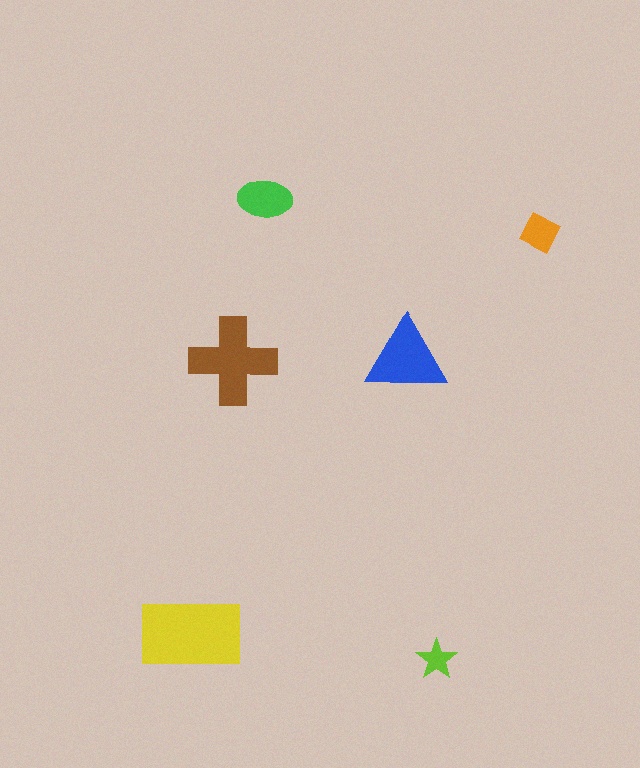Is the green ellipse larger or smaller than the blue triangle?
Smaller.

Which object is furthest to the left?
The yellow rectangle is leftmost.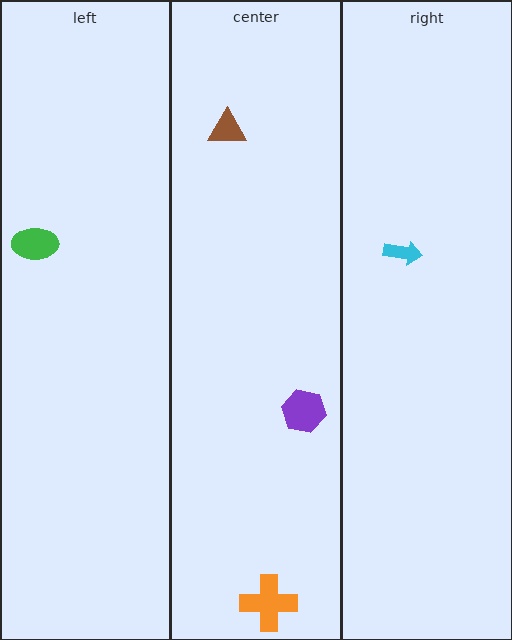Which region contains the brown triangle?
The center region.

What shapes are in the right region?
The cyan arrow.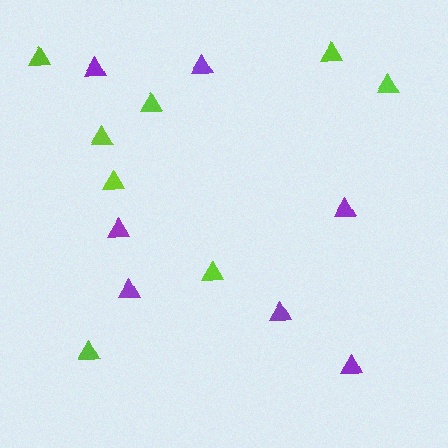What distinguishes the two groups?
There are 2 groups: one group of lime triangles (8) and one group of purple triangles (7).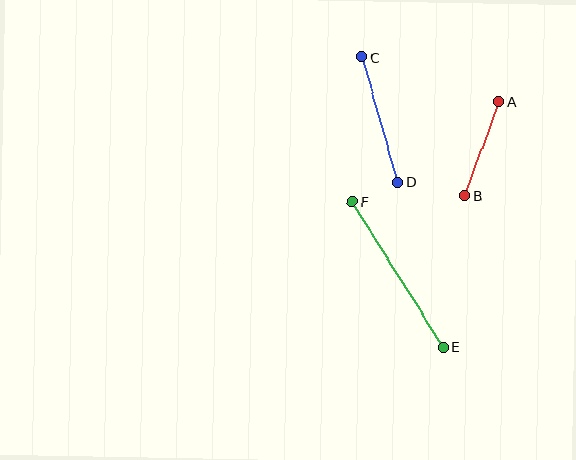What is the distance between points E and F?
The distance is approximately 171 pixels.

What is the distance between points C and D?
The distance is approximately 130 pixels.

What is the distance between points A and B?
The distance is approximately 101 pixels.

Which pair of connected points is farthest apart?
Points E and F are farthest apart.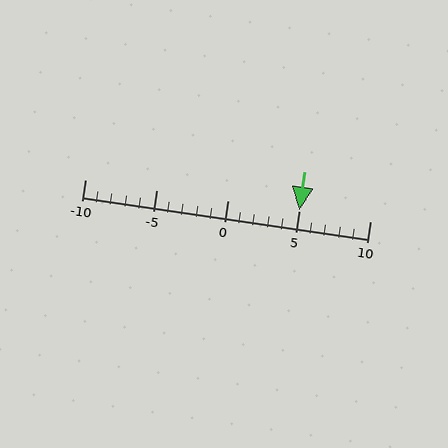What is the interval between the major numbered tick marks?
The major tick marks are spaced 5 units apart.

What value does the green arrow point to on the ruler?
The green arrow points to approximately 5.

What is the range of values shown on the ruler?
The ruler shows values from -10 to 10.